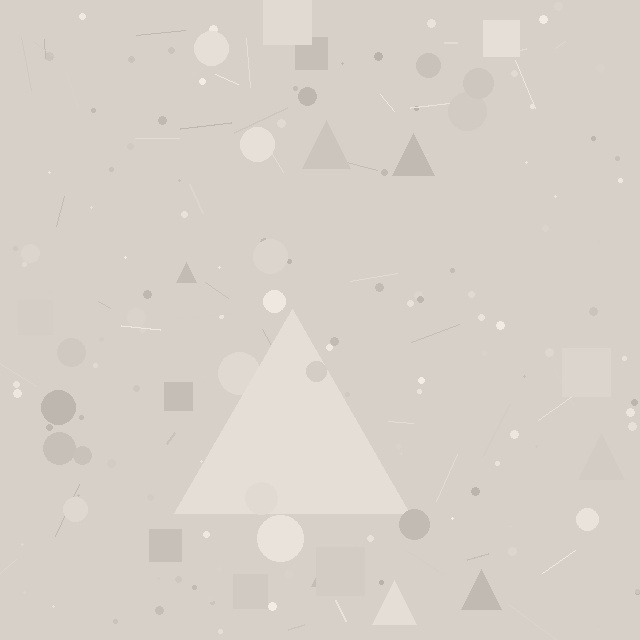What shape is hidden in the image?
A triangle is hidden in the image.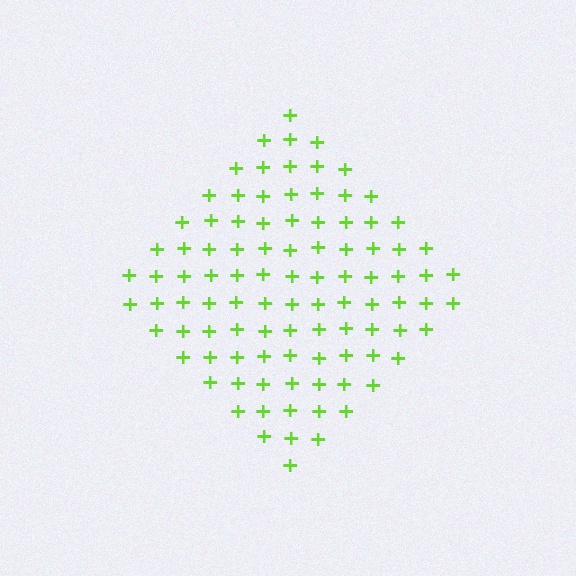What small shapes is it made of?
It is made of small plus signs.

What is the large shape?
The large shape is a diamond.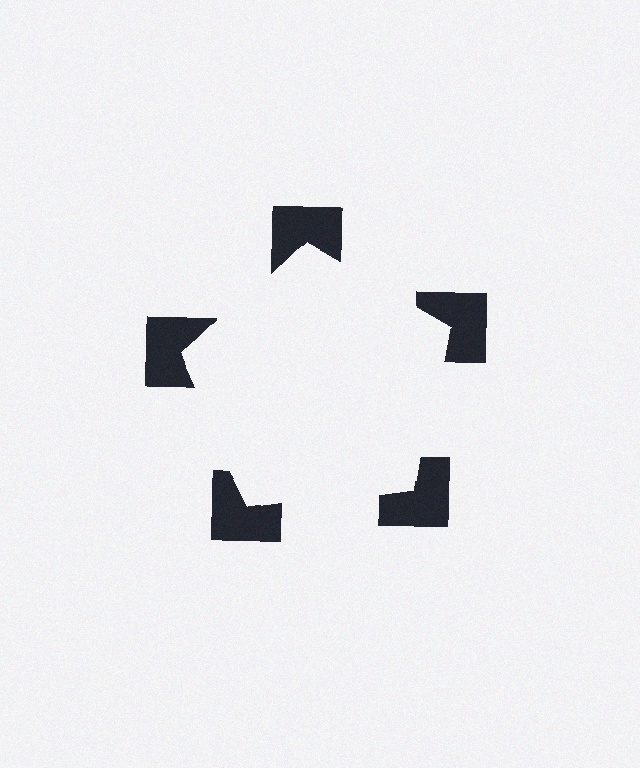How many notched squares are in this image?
There are 5 — one at each vertex of the illusory pentagon.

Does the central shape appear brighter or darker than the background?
It typically appears slightly brighter than the background, even though no actual brightness change is drawn.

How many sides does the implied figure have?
5 sides.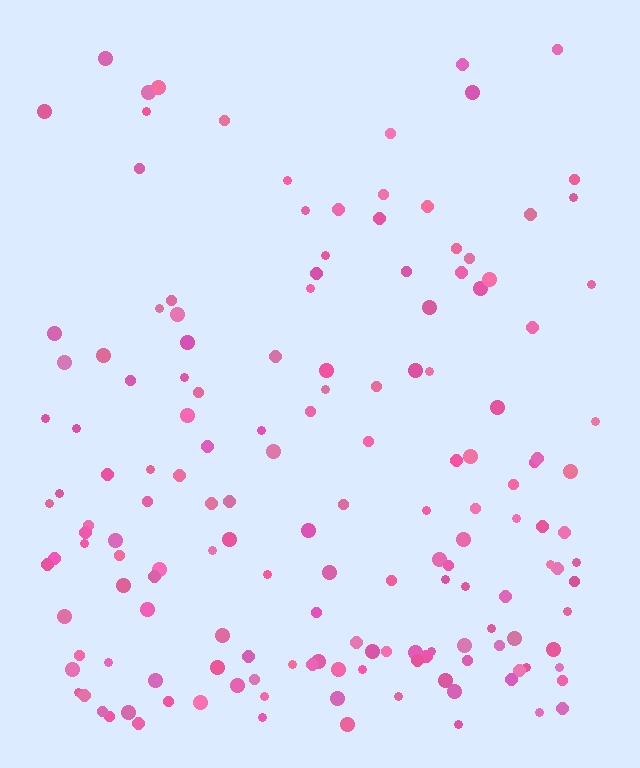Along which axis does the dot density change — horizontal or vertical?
Vertical.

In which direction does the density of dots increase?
From top to bottom, with the bottom side densest.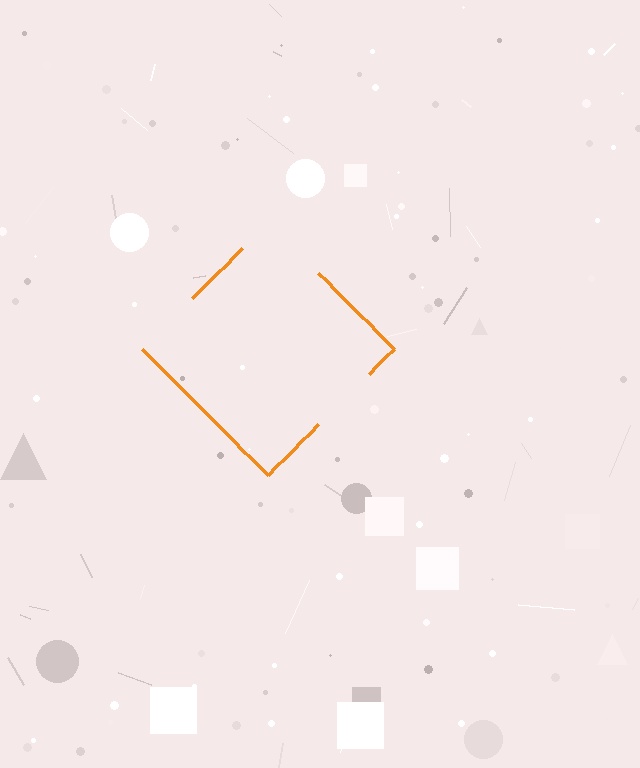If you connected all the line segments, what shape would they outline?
They would outline a diamond.